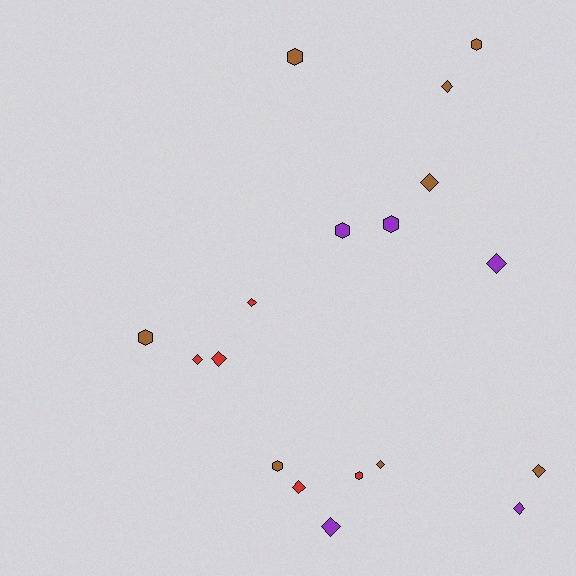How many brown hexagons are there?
There are 4 brown hexagons.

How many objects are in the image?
There are 18 objects.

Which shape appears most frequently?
Diamond, with 11 objects.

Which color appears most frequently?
Brown, with 8 objects.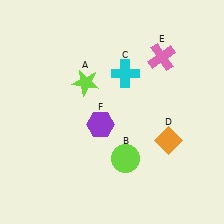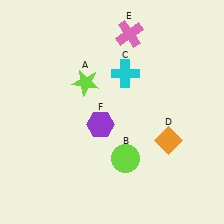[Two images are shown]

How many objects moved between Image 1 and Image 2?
1 object moved between the two images.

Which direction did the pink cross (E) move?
The pink cross (E) moved left.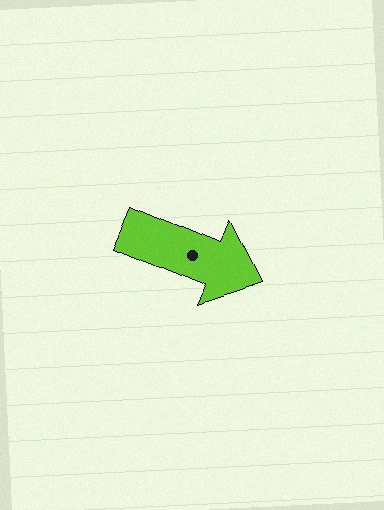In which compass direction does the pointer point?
Southeast.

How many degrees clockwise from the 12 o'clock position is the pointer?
Approximately 113 degrees.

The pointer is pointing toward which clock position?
Roughly 4 o'clock.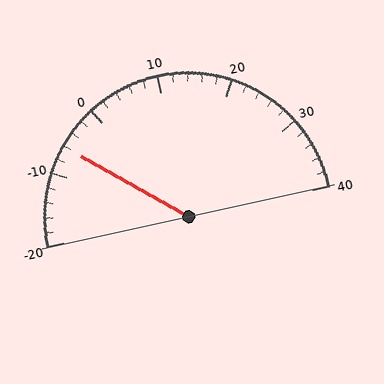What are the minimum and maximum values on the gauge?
The gauge ranges from -20 to 40.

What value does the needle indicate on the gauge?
The needle indicates approximately -6.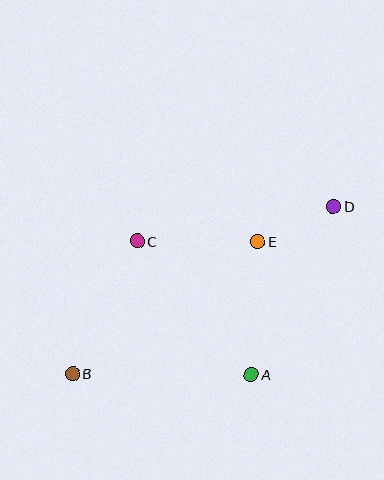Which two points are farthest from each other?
Points B and D are farthest from each other.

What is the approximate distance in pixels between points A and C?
The distance between A and C is approximately 176 pixels.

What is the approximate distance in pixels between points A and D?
The distance between A and D is approximately 187 pixels.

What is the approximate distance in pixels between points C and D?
The distance between C and D is approximately 200 pixels.